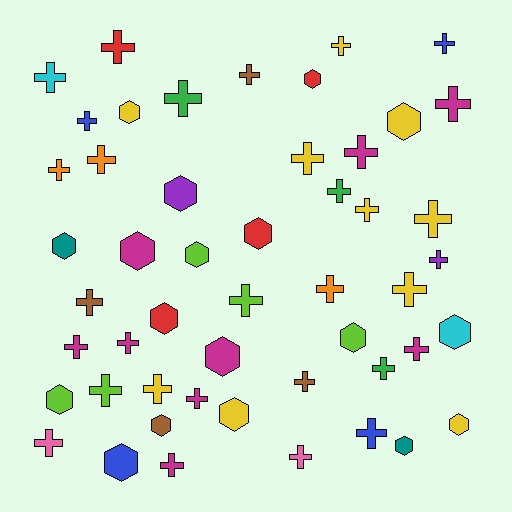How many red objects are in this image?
There are 4 red objects.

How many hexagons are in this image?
There are 18 hexagons.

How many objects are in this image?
There are 50 objects.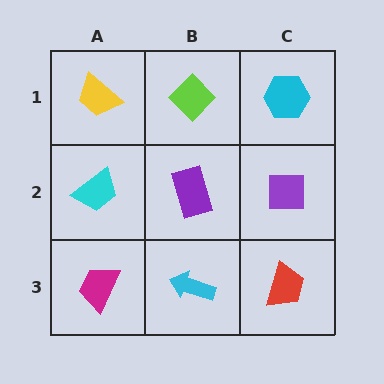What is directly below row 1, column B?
A purple rectangle.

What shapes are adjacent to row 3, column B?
A purple rectangle (row 2, column B), a magenta trapezoid (row 3, column A), a red trapezoid (row 3, column C).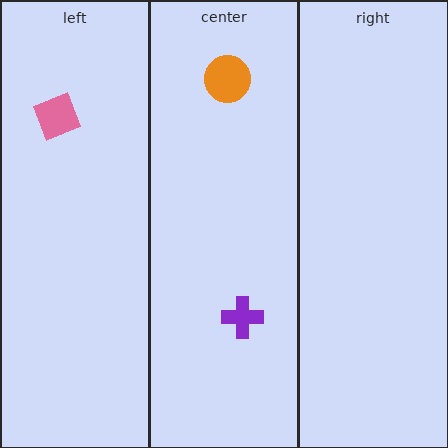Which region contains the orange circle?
The center region.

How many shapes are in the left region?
1.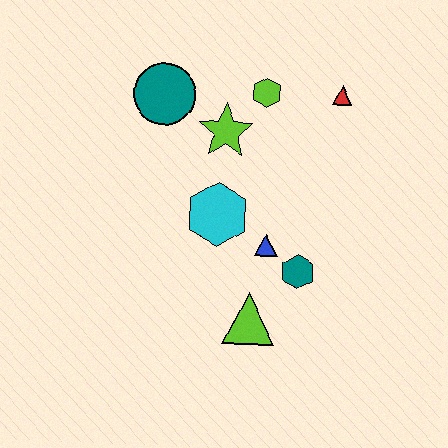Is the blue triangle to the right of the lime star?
Yes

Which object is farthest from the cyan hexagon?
The red triangle is farthest from the cyan hexagon.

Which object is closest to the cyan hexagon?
The blue triangle is closest to the cyan hexagon.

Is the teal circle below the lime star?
No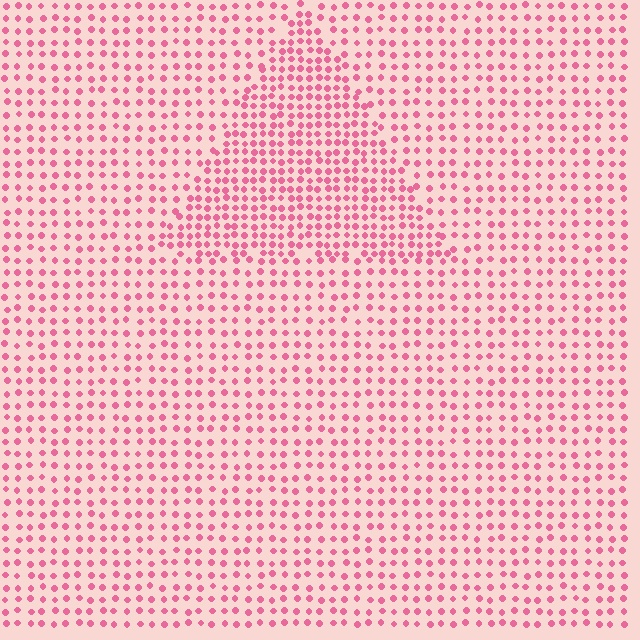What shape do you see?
I see a triangle.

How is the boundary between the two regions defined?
The boundary is defined by a change in element density (approximately 1.7x ratio). All elements are the same color, size, and shape.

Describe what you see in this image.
The image contains small pink elements arranged at two different densities. A triangle-shaped region is visible where the elements are more densely packed than the surrounding area.